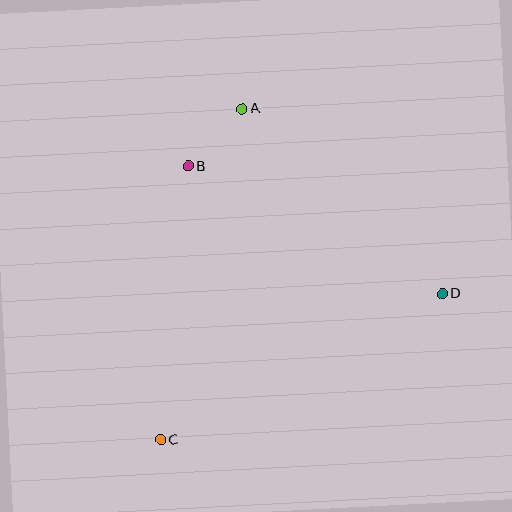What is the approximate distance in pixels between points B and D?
The distance between B and D is approximately 284 pixels.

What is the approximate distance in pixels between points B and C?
The distance between B and C is approximately 275 pixels.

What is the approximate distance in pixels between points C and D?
The distance between C and D is approximately 318 pixels.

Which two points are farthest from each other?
Points A and C are farthest from each other.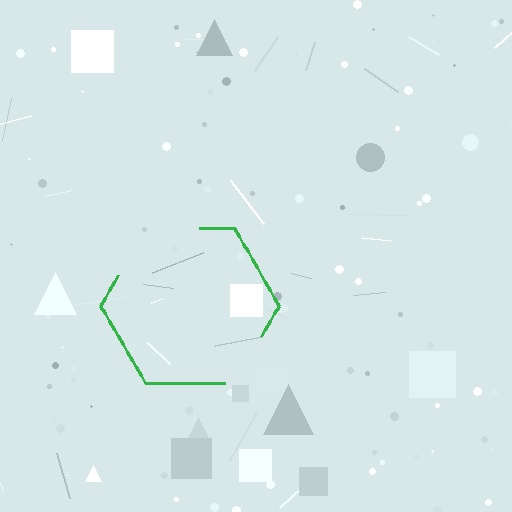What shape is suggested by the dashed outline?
The dashed outline suggests a hexagon.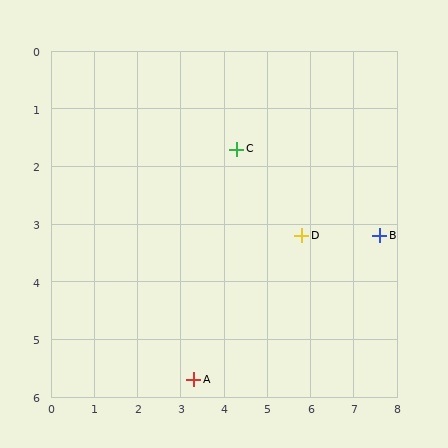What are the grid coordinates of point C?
Point C is at approximately (4.3, 1.7).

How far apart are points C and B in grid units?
Points C and B are about 3.6 grid units apart.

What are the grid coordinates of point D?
Point D is at approximately (5.8, 3.2).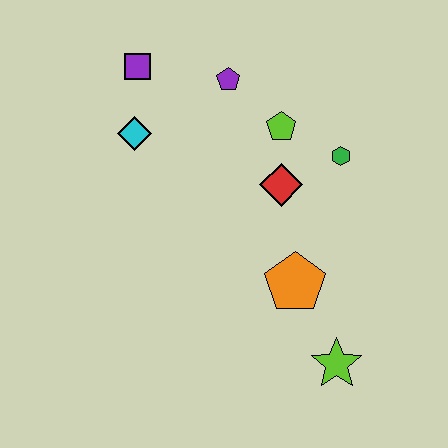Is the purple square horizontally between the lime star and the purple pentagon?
No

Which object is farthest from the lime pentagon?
The lime star is farthest from the lime pentagon.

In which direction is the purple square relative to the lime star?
The purple square is above the lime star.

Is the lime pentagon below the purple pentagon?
Yes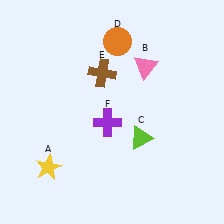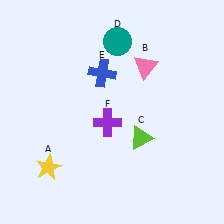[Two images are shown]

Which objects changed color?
D changed from orange to teal. E changed from brown to blue.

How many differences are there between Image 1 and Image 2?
There are 2 differences between the two images.